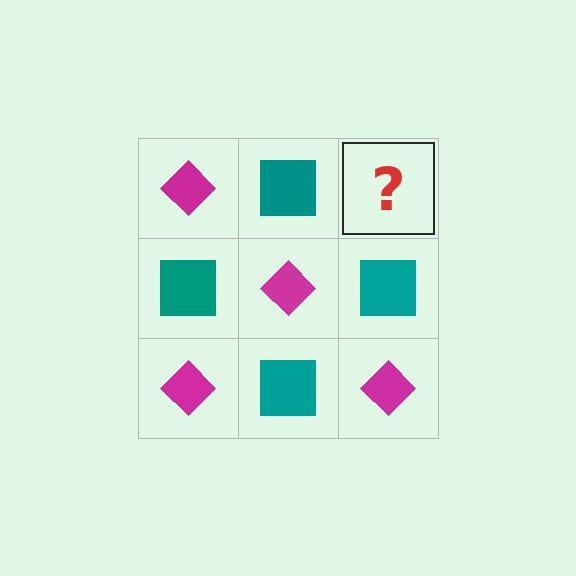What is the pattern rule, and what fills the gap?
The rule is that it alternates magenta diamond and teal square in a checkerboard pattern. The gap should be filled with a magenta diamond.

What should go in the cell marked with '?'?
The missing cell should contain a magenta diamond.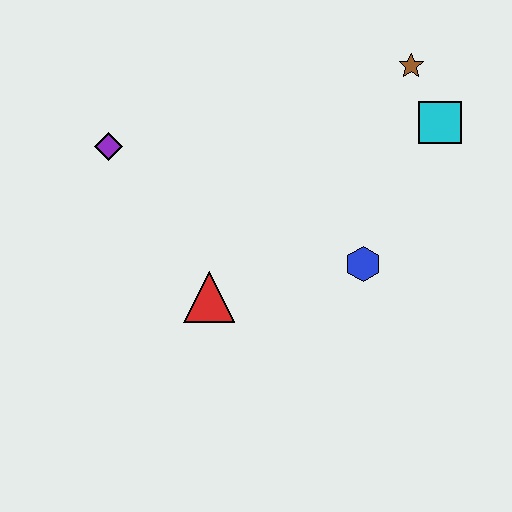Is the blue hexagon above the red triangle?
Yes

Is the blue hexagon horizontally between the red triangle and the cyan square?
Yes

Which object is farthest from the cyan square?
The purple diamond is farthest from the cyan square.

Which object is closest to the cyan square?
The brown star is closest to the cyan square.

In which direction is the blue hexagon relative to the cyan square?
The blue hexagon is below the cyan square.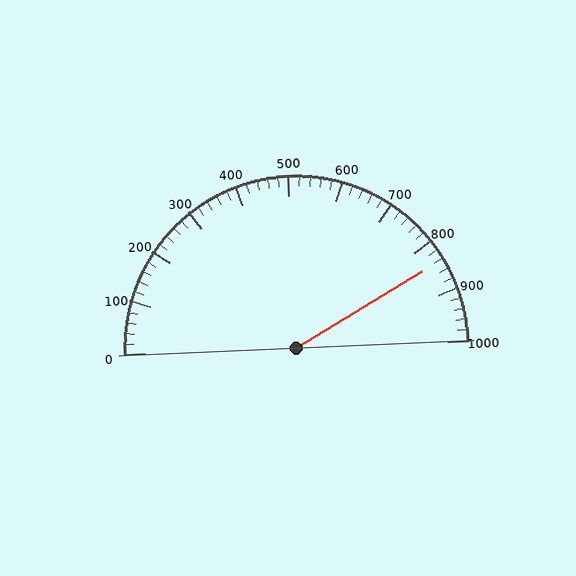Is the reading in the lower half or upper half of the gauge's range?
The reading is in the upper half of the range (0 to 1000).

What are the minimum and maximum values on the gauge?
The gauge ranges from 0 to 1000.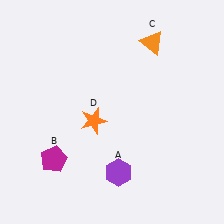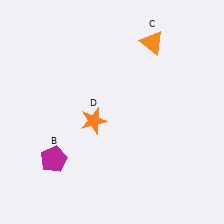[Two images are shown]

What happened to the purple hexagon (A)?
The purple hexagon (A) was removed in Image 2. It was in the bottom-right area of Image 1.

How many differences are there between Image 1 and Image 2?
There is 1 difference between the two images.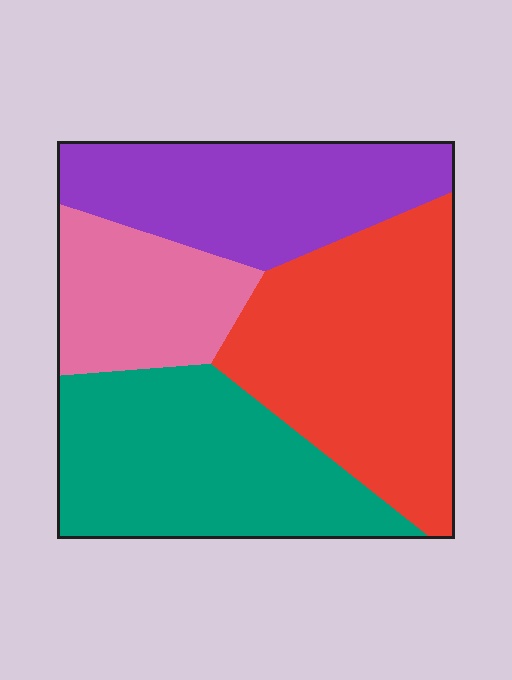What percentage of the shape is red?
Red takes up about one third (1/3) of the shape.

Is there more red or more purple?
Red.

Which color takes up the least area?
Pink, at roughly 15%.